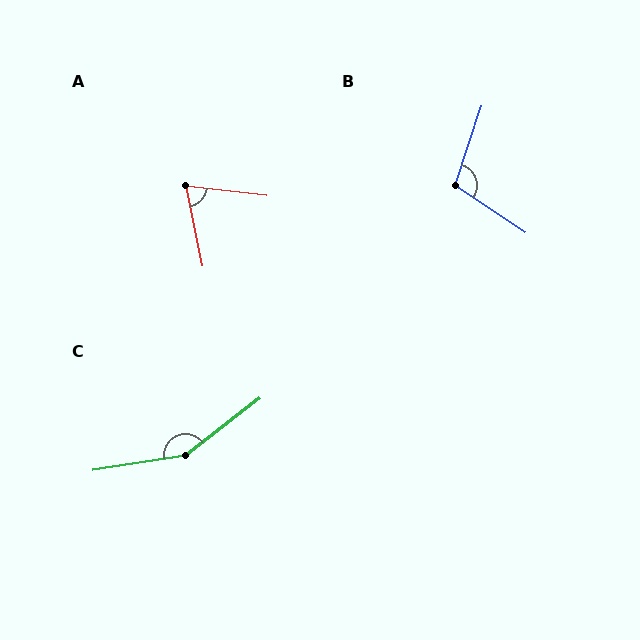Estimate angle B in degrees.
Approximately 106 degrees.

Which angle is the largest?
C, at approximately 151 degrees.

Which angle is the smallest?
A, at approximately 72 degrees.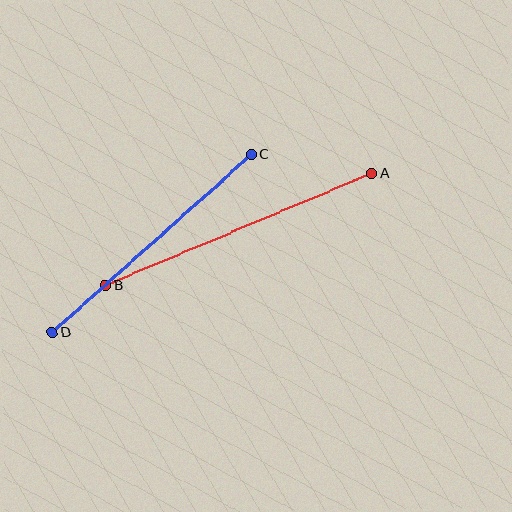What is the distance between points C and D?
The distance is approximately 267 pixels.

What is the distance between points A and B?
The distance is approximately 289 pixels.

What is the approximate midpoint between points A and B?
The midpoint is at approximately (239, 229) pixels.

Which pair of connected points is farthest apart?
Points A and B are farthest apart.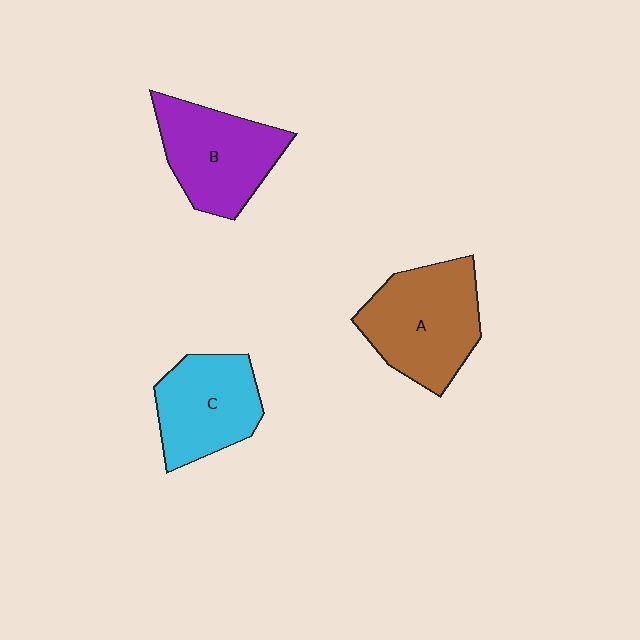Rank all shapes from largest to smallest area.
From largest to smallest: A (brown), B (purple), C (cyan).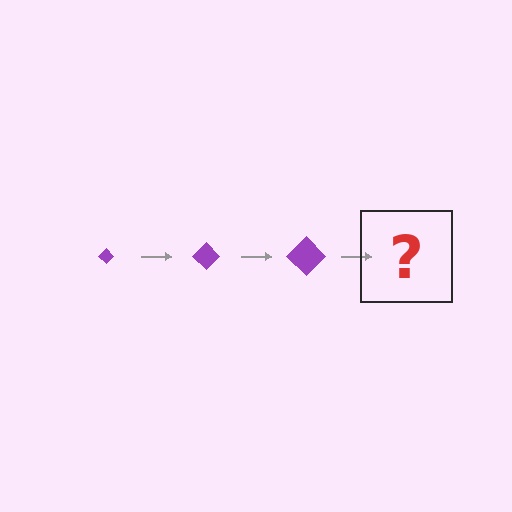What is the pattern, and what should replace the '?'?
The pattern is that the diamond gets progressively larger each step. The '?' should be a purple diamond, larger than the previous one.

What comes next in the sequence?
The next element should be a purple diamond, larger than the previous one.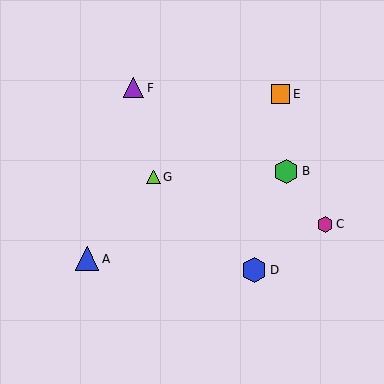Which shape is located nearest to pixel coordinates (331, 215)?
The magenta hexagon (labeled C) at (325, 224) is nearest to that location.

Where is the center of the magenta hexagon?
The center of the magenta hexagon is at (325, 224).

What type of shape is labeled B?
Shape B is a green hexagon.